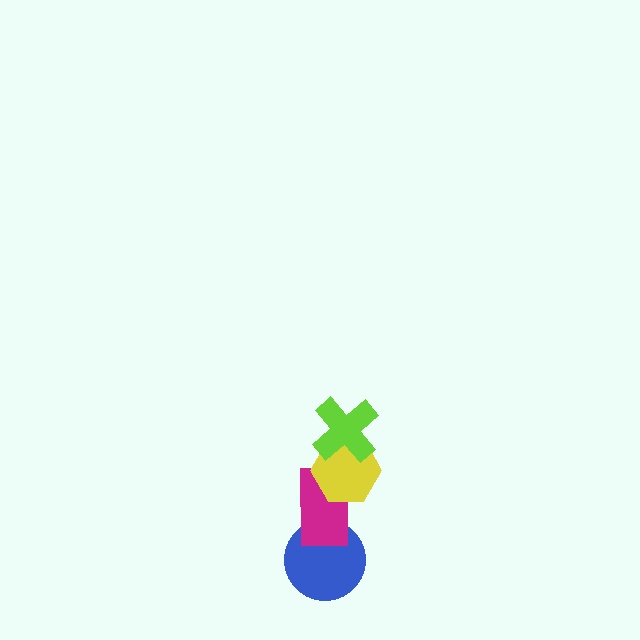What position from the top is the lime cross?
The lime cross is 1st from the top.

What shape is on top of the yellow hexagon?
The lime cross is on top of the yellow hexagon.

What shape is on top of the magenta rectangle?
The yellow hexagon is on top of the magenta rectangle.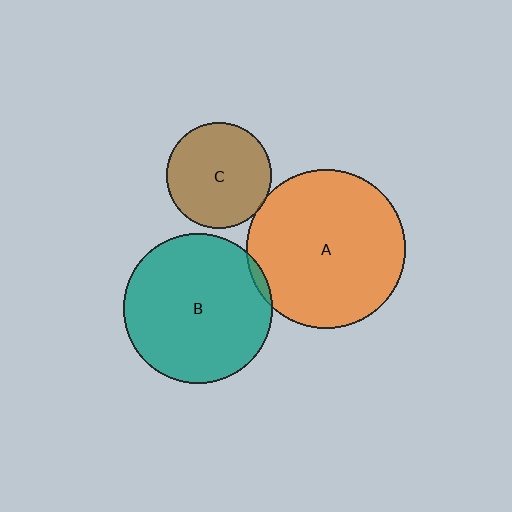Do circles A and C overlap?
Yes.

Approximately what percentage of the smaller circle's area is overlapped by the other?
Approximately 5%.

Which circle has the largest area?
Circle A (orange).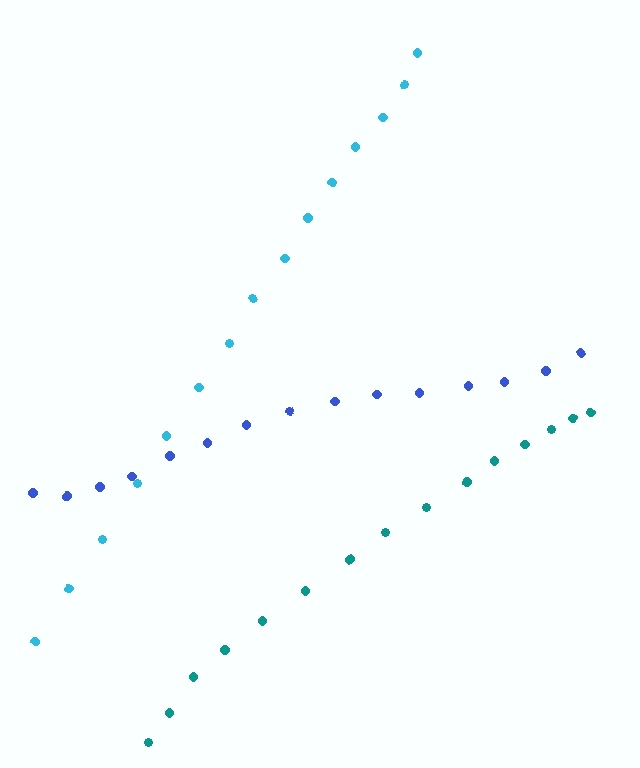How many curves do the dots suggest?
There are 3 distinct paths.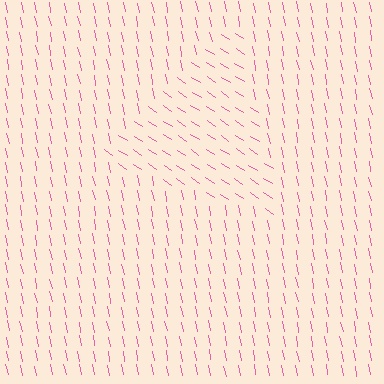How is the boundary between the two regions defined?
The boundary is defined purely by a change in line orientation (approximately 45 degrees difference). All lines are the same color and thickness.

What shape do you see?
I see a triangle.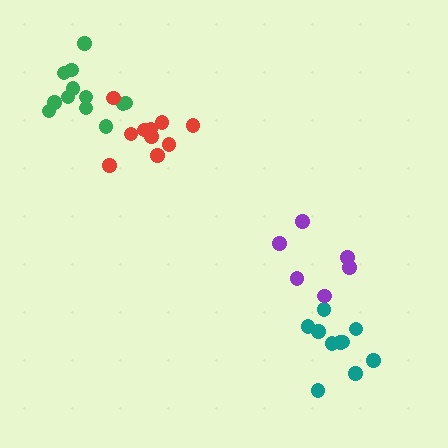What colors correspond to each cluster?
The clusters are colored: teal, green, purple, red.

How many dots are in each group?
Group 1: 10 dots, Group 2: 12 dots, Group 3: 6 dots, Group 4: 10 dots (38 total).